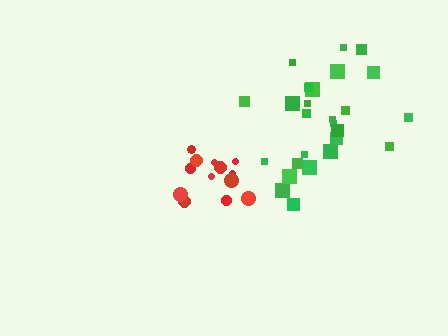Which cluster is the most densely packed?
Red.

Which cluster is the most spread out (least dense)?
Green.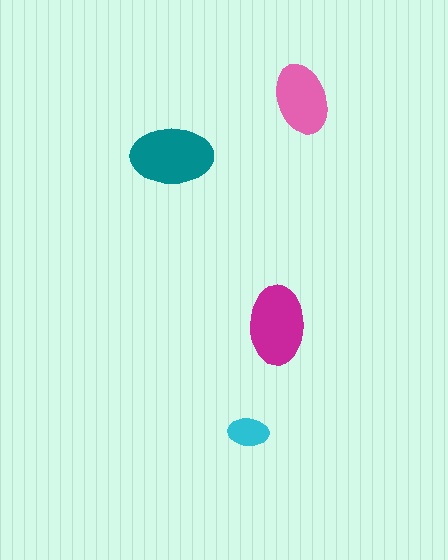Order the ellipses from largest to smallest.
the teal one, the magenta one, the pink one, the cyan one.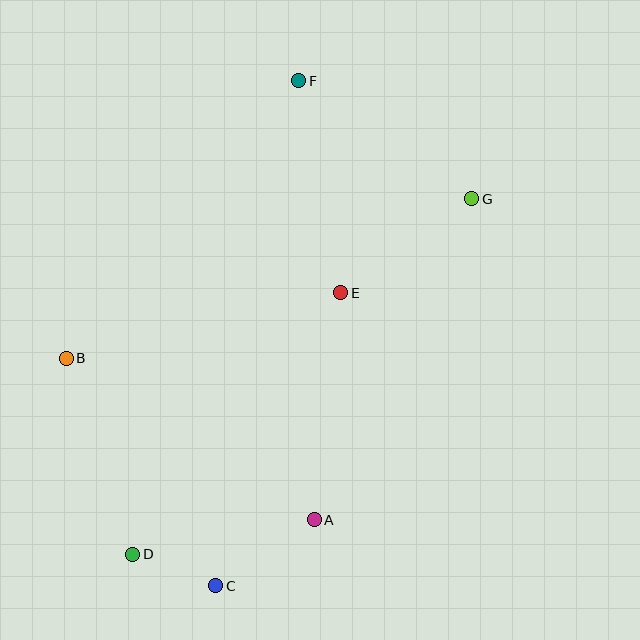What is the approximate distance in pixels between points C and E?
The distance between C and E is approximately 319 pixels.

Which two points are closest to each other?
Points C and D are closest to each other.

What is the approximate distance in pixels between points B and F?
The distance between B and F is approximately 362 pixels.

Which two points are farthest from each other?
Points C and F are farthest from each other.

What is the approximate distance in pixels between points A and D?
The distance between A and D is approximately 185 pixels.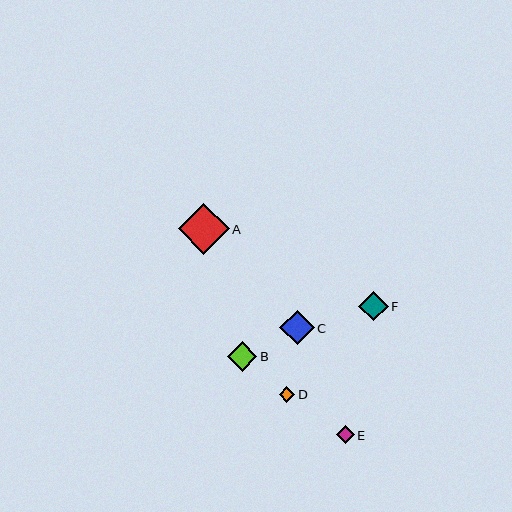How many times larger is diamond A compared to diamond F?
Diamond A is approximately 1.7 times the size of diamond F.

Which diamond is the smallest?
Diamond D is the smallest with a size of approximately 15 pixels.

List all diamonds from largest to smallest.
From largest to smallest: A, C, F, B, E, D.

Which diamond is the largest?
Diamond A is the largest with a size of approximately 51 pixels.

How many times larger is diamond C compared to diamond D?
Diamond C is approximately 2.2 times the size of diamond D.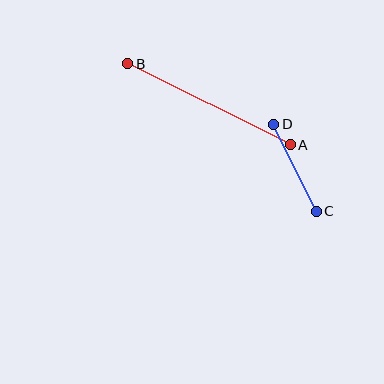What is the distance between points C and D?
The distance is approximately 97 pixels.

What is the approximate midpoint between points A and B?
The midpoint is at approximately (209, 104) pixels.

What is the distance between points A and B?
The distance is approximately 182 pixels.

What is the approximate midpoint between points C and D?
The midpoint is at approximately (295, 168) pixels.